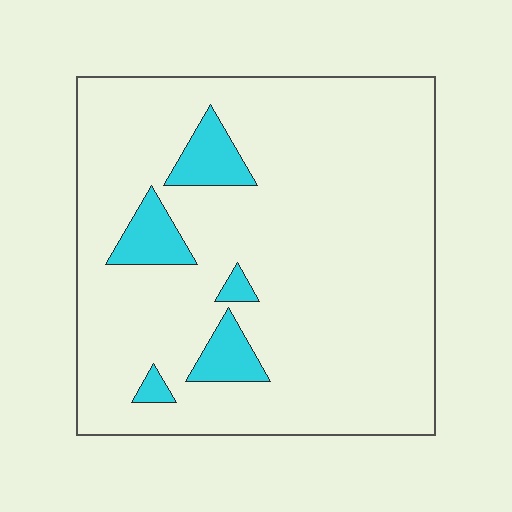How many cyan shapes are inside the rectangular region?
5.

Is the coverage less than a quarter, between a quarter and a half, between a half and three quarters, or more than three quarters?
Less than a quarter.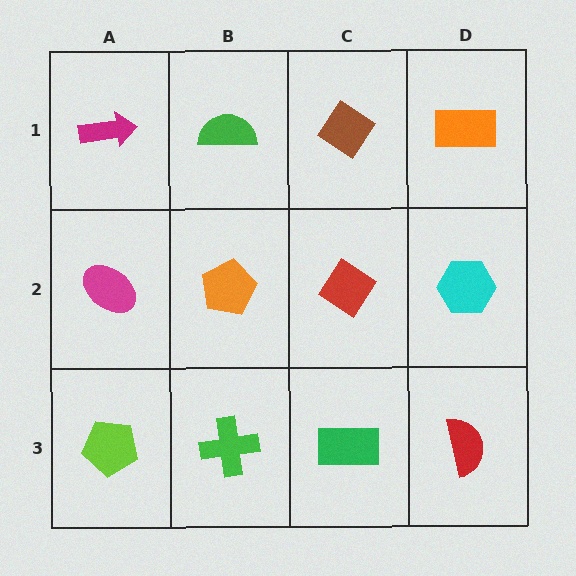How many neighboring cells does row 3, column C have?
3.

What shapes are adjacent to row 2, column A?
A magenta arrow (row 1, column A), a lime pentagon (row 3, column A), an orange pentagon (row 2, column B).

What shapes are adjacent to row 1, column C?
A red diamond (row 2, column C), a green semicircle (row 1, column B), an orange rectangle (row 1, column D).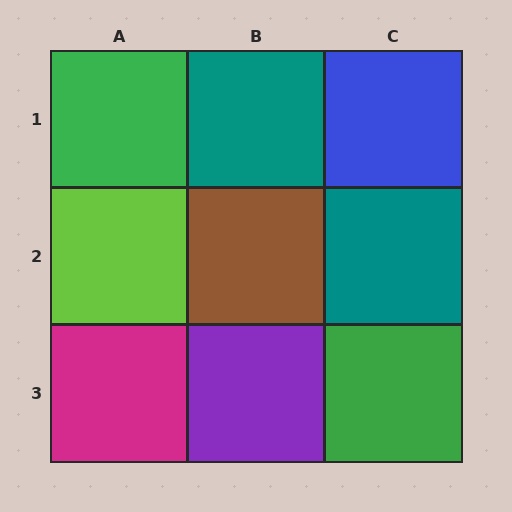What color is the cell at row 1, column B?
Teal.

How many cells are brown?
1 cell is brown.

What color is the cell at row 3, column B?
Purple.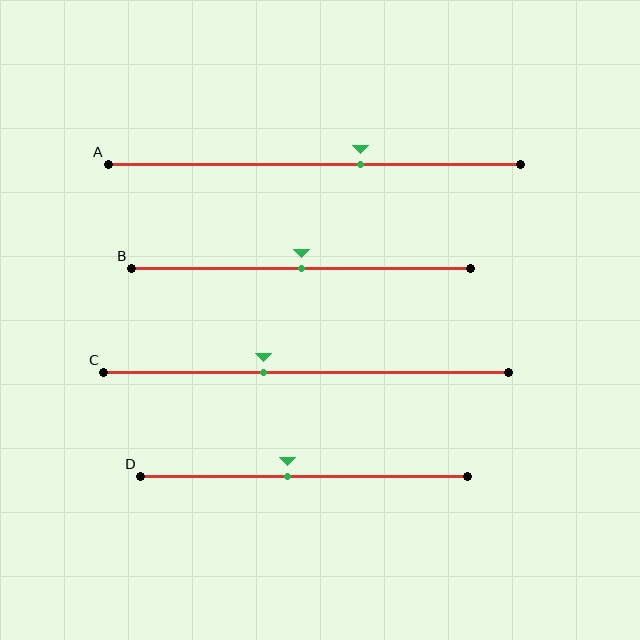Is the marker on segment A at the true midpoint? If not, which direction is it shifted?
No, the marker on segment A is shifted to the right by about 11% of the segment length.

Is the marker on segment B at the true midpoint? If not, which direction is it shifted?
Yes, the marker on segment B is at the true midpoint.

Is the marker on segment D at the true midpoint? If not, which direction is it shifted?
No, the marker on segment D is shifted to the left by about 5% of the segment length.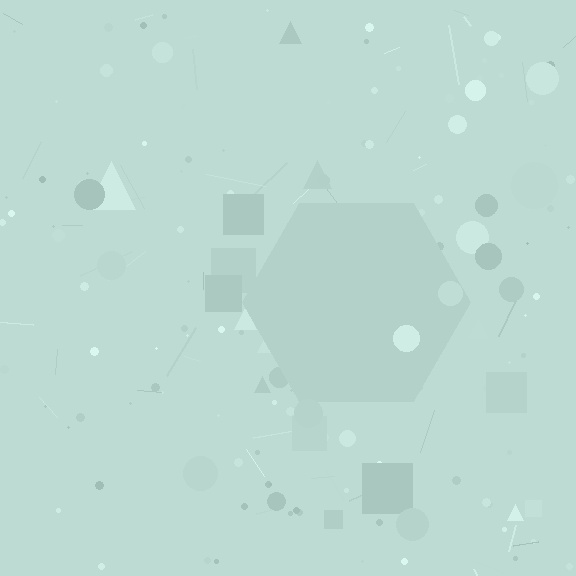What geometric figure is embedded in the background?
A hexagon is embedded in the background.